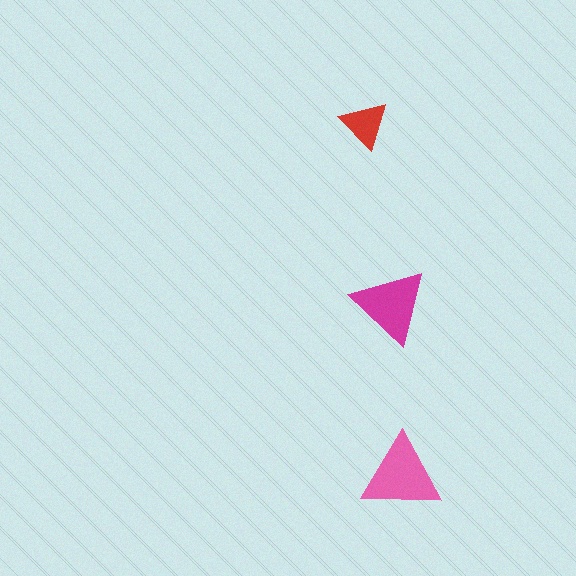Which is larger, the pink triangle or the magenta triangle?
The pink one.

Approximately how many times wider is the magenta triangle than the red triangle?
About 1.5 times wider.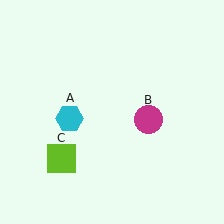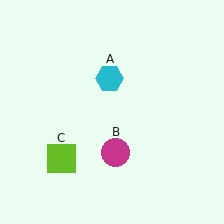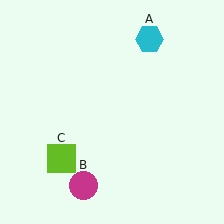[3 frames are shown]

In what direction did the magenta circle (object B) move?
The magenta circle (object B) moved down and to the left.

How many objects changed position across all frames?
2 objects changed position: cyan hexagon (object A), magenta circle (object B).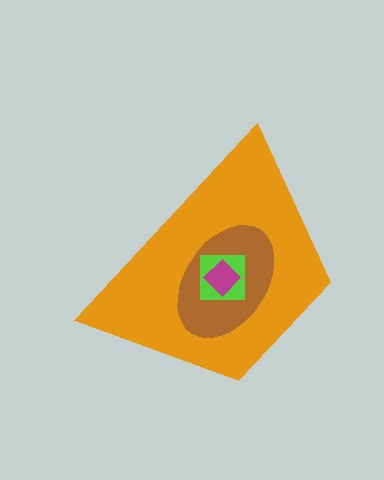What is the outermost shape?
The orange trapezoid.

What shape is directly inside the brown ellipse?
The lime square.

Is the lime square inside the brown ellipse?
Yes.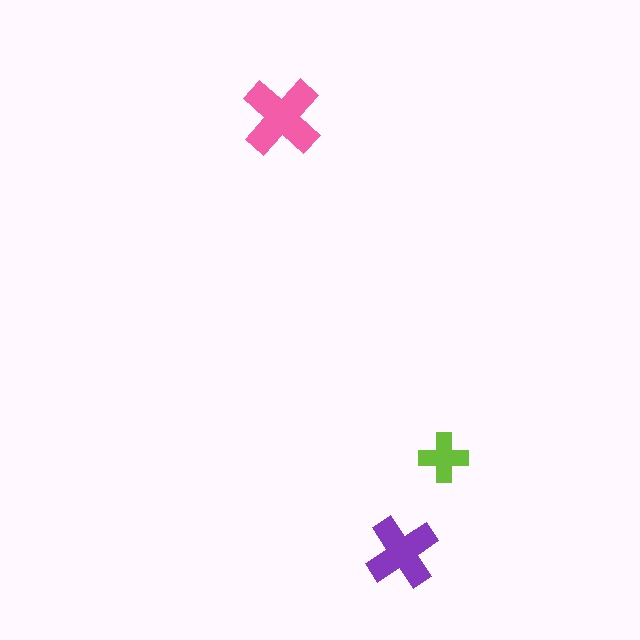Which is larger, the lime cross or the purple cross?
The purple one.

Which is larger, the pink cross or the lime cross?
The pink one.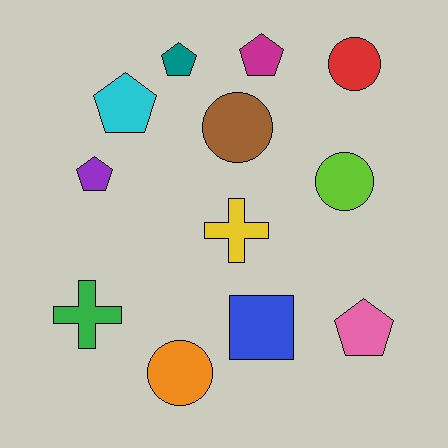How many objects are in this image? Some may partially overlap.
There are 12 objects.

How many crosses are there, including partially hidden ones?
There are 2 crosses.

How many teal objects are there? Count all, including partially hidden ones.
There is 1 teal object.